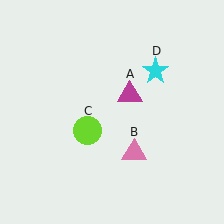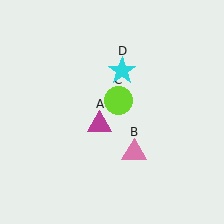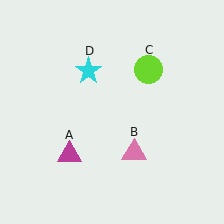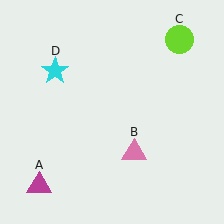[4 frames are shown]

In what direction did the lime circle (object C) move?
The lime circle (object C) moved up and to the right.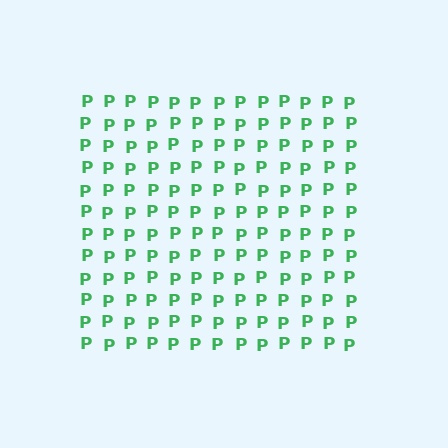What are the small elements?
The small elements are letter P's.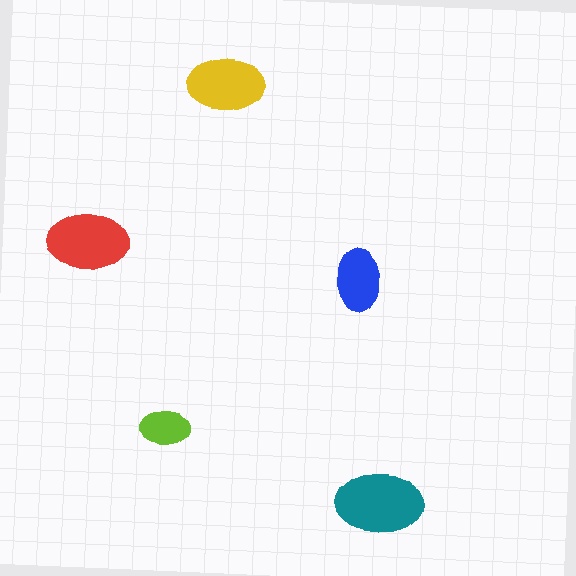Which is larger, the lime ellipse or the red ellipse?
The red one.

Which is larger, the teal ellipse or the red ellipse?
The teal one.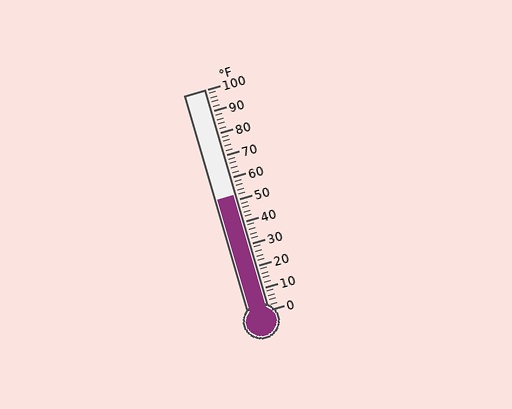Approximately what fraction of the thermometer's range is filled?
The thermometer is filled to approximately 50% of its range.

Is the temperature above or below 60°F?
The temperature is below 60°F.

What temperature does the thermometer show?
The thermometer shows approximately 52°F.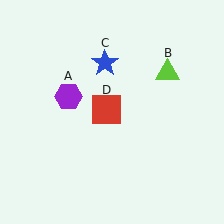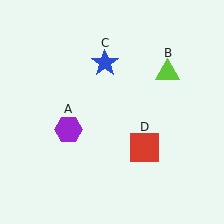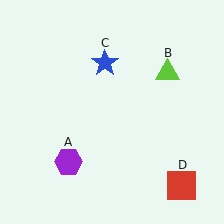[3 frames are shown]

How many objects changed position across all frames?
2 objects changed position: purple hexagon (object A), red square (object D).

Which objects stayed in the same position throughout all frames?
Lime triangle (object B) and blue star (object C) remained stationary.